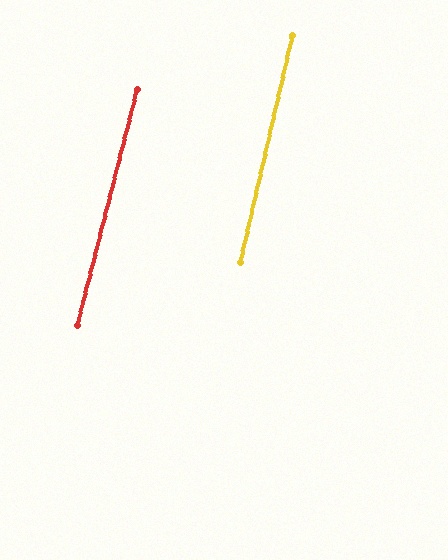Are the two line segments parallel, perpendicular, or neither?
Parallel — their directions differ by only 1.2°.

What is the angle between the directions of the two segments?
Approximately 1 degree.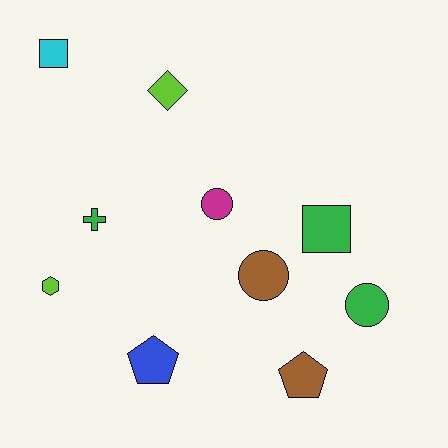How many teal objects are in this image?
There are no teal objects.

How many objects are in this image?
There are 10 objects.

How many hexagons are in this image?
There is 1 hexagon.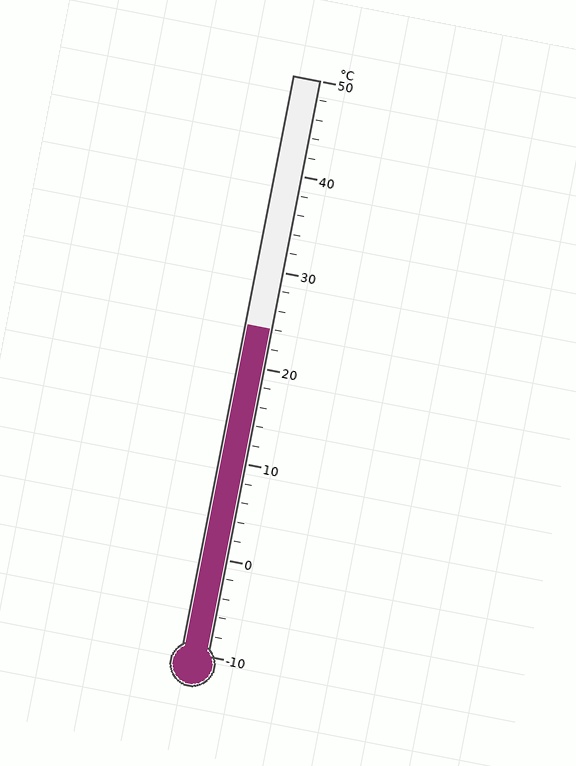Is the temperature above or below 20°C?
The temperature is above 20°C.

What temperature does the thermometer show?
The thermometer shows approximately 24°C.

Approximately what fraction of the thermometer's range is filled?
The thermometer is filled to approximately 55% of its range.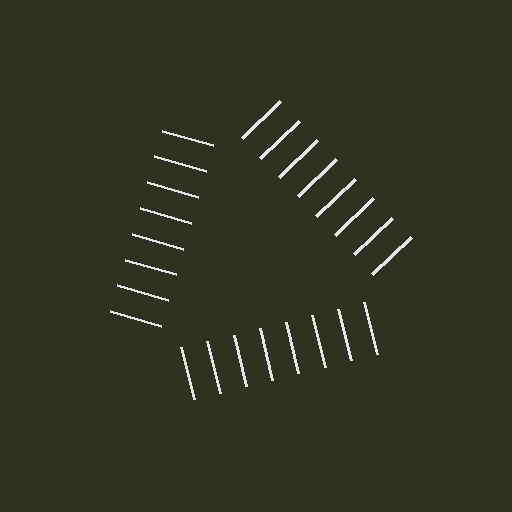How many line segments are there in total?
24 — 8 along each of the 3 edges.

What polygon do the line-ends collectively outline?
An illusory triangle — the line segments terminate on its edges but no continuous stroke is drawn.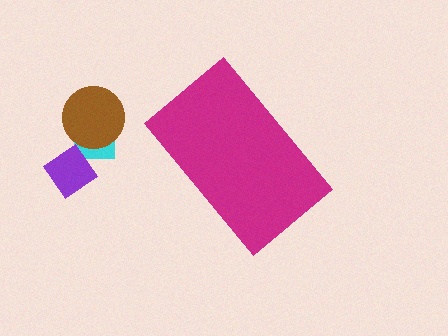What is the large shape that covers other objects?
A magenta rectangle.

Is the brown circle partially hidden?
No, the brown circle is fully visible.